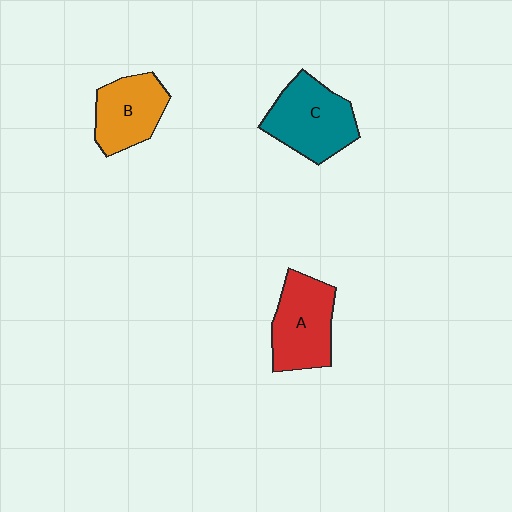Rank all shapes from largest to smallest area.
From largest to smallest: C (teal), A (red), B (orange).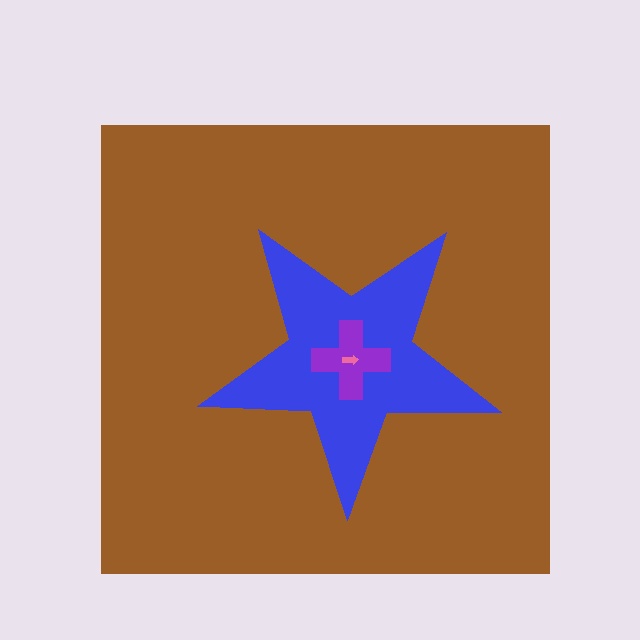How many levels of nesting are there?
4.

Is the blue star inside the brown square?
Yes.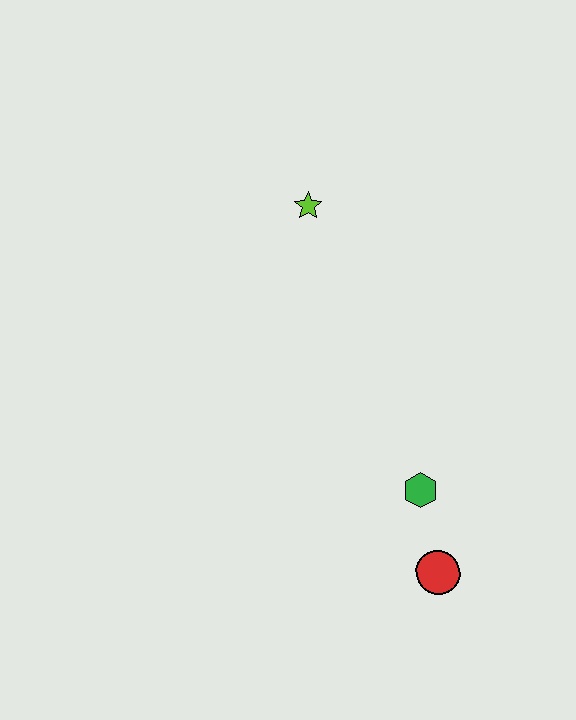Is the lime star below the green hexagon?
No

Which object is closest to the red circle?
The green hexagon is closest to the red circle.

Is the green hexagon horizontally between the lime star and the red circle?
Yes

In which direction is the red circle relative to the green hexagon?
The red circle is below the green hexagon.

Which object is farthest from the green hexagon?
The lime star is farthest from the green hexagon.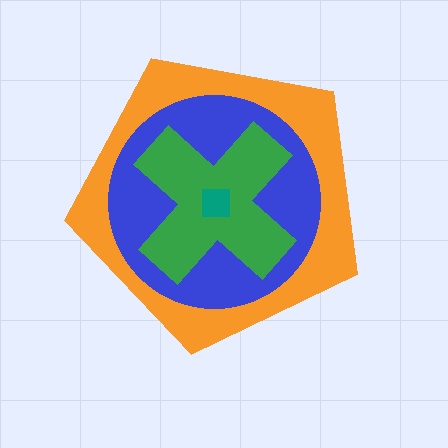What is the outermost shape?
The orange pentagon.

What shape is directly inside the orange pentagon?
The blue circle.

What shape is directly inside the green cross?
The teal square.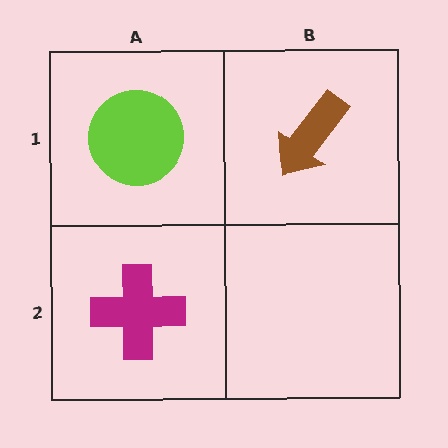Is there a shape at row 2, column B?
No, that cell is empty.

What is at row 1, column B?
A brown arrow.